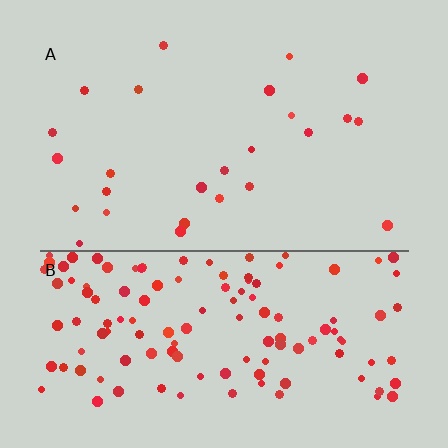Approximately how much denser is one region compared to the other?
Approximately 4.9× — region B over region A.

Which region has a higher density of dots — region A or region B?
B (the bottom).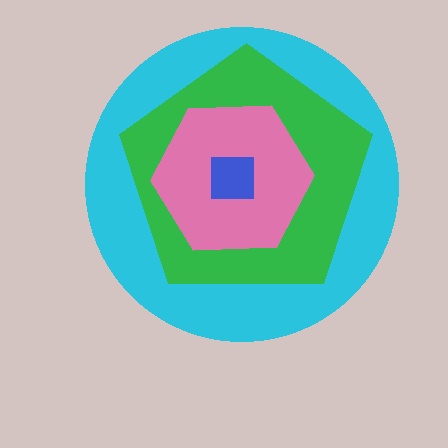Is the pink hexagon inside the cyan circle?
Yes.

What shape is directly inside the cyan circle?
The green pentagon.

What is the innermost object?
The blue square.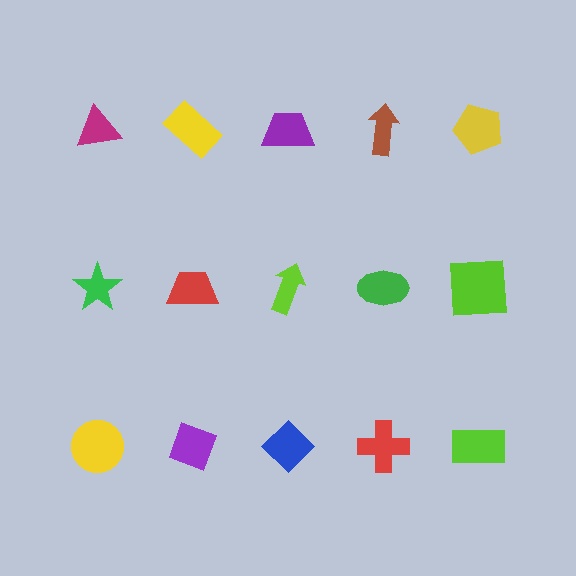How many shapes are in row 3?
5 shapes.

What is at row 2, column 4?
A green ellipse.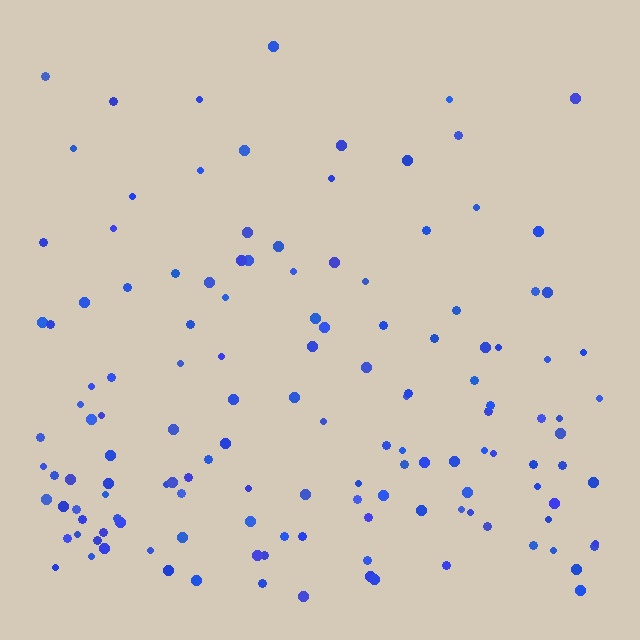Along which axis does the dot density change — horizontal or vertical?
Vertical.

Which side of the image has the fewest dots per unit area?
The top.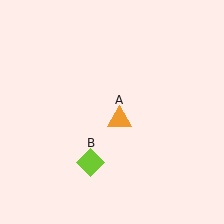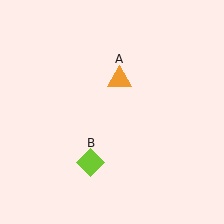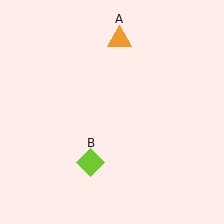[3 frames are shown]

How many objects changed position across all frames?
1 object changed position: orange triangle (object A).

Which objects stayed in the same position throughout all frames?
Lime diamond (object B) remained stationary.